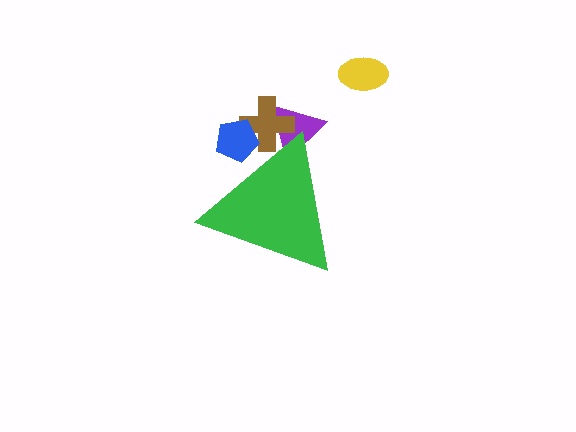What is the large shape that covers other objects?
A green triangle.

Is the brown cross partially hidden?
Yes, the brown cross is partially hidden behind the green triangle.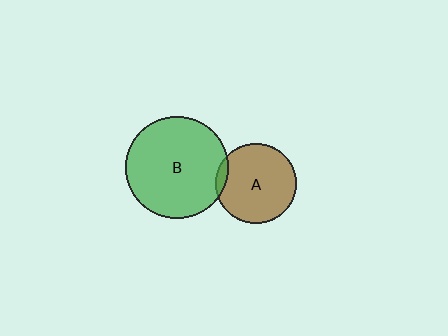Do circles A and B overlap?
Yes.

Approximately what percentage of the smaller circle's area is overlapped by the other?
Approximately 5%.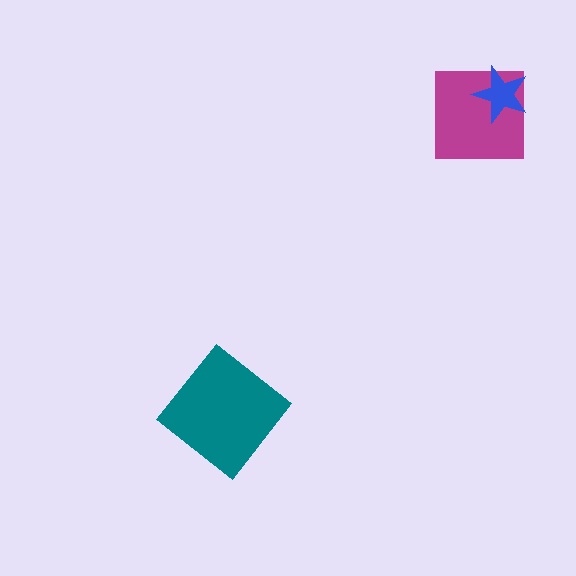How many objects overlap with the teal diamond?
0 objects overlap with the teal diamond.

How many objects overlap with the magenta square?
1 object overlaps with the magenta square.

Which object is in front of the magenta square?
The blue star is in front of the magenta square.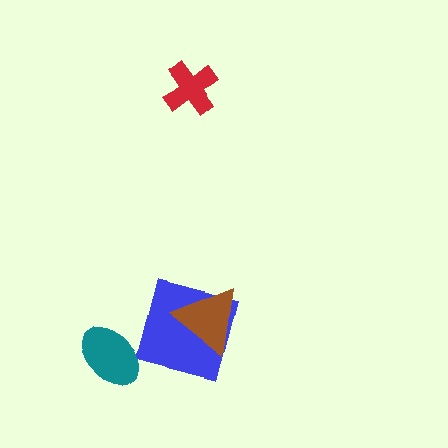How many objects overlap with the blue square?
1 object overlaps with the blue square.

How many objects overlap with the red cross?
0 objects overlap with the red cross.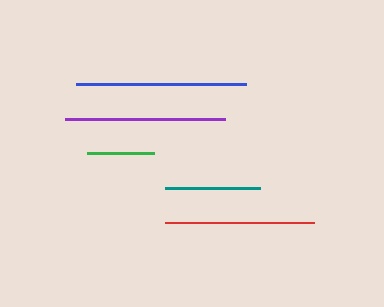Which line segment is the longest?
The blue line is the longest at approximately 169 pixels.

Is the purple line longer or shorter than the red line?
The purple line is longer than the red line.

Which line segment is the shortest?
The green line is the shortest at approximately 68 pixels.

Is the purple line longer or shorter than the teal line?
The purple line is longer than the teal line.